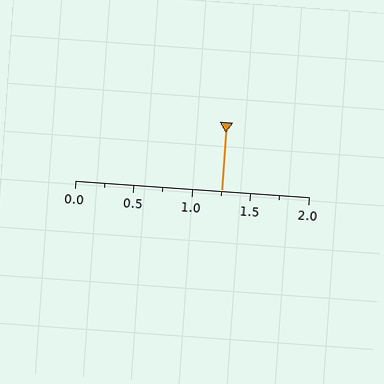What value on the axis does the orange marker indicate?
The marker indicates approximately 1.25.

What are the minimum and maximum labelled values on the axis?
The axis runs from 0.0 to 2.0.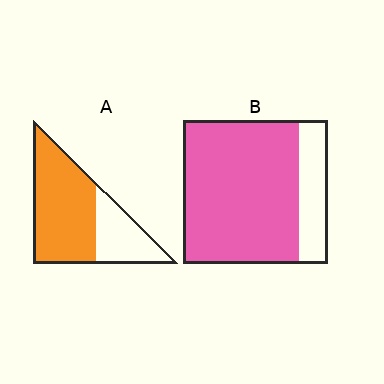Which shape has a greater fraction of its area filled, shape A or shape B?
Shape B.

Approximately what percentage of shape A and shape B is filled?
A is approximately 70% and B is approximately 80%.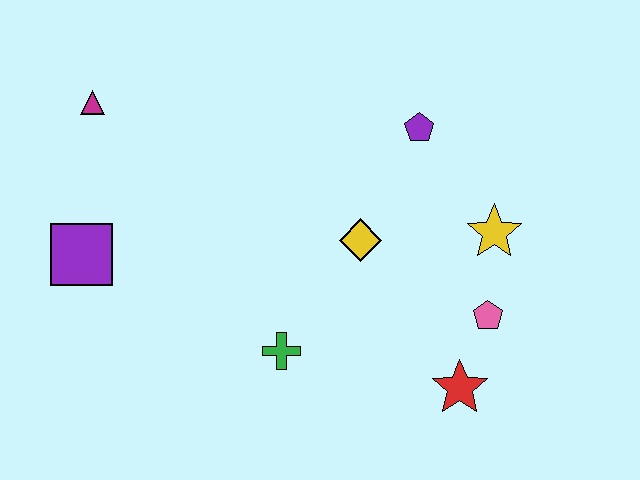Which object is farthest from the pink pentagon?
The magenta triangle is farthest from the pink pentagon.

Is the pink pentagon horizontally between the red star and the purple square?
No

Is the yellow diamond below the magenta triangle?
Yes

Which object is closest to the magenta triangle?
The purple square is closest to the magenta triangle.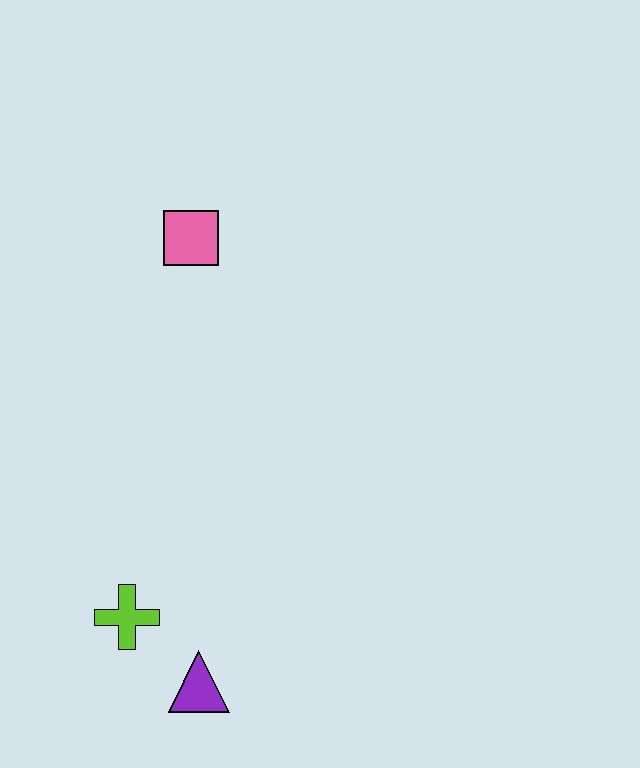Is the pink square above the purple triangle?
Yes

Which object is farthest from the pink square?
The purple triangle is farthest from the pink square.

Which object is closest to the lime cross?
The purple triangle is closest to the lime cross.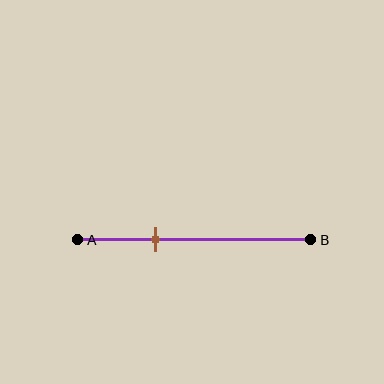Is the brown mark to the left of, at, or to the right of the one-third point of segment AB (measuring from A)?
The brown mark is approximately at the one-third point of segment AB.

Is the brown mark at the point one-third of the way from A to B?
Yes, the mark is approximately at the one-third point.